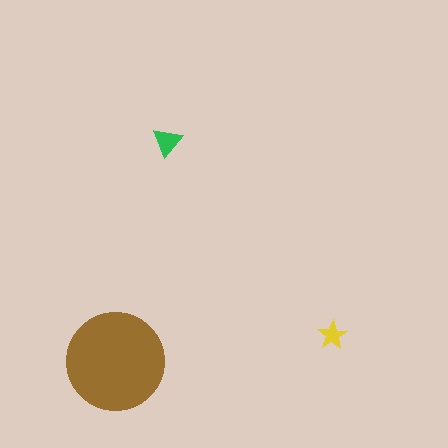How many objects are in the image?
There are 3 objects in the image.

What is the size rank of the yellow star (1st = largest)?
3rd.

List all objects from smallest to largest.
The yellow star, the green triangle, the brown circle.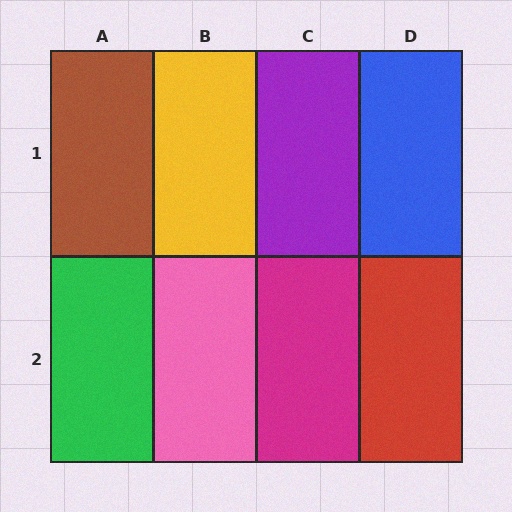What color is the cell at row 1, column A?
Brown.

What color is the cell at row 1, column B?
Yellow.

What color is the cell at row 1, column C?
Purple.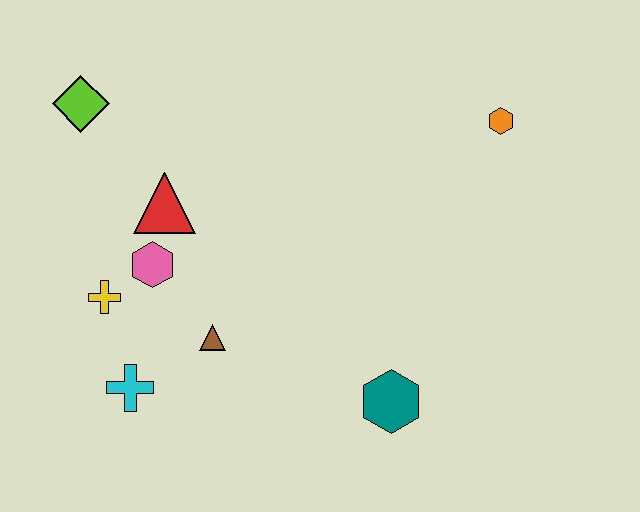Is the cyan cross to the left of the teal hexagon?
Yes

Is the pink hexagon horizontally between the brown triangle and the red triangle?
No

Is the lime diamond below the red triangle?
No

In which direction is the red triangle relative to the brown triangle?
The red triangle is above the brown triangle.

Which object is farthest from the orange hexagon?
The cyan cross is farthest from the orange hexagon.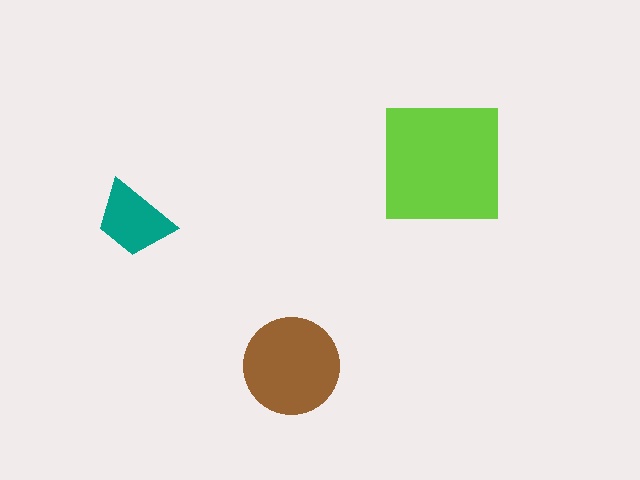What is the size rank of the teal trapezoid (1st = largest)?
3rd.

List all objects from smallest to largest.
The teal trapezoid, the brown circle, the lime square.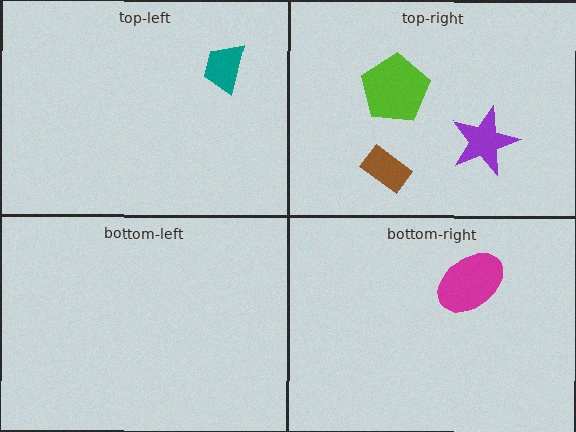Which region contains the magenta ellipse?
The bottom-right region.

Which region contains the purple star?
The top-right region.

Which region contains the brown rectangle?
The top-right region.